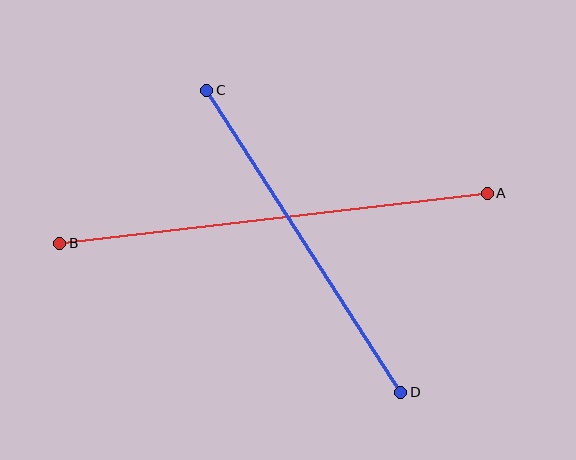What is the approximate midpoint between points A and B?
The midpoint is at approximately (274, 218) pixels.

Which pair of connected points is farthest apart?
Points A and B are farthest apart.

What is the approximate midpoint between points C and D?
The midpoint is at approximately (304, 241) pixels.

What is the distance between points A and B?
The distance is approximately 430 pixels.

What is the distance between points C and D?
The distance is approximately 359 pixels.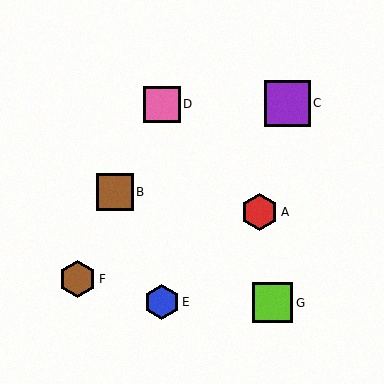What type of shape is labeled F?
Shape F is a brown hexagon.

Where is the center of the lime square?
The center of the lime square is at (273, 303).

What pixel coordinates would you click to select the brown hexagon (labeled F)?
Click at (78, 279) to select the brown hexagon F.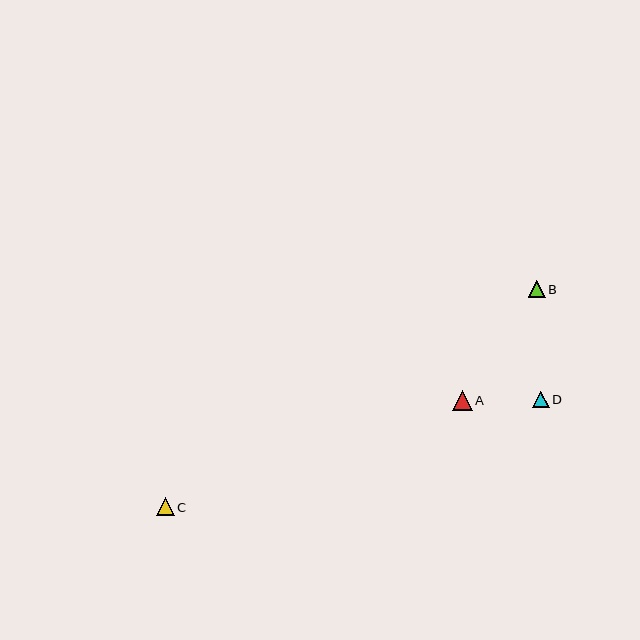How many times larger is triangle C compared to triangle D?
Triangle C is approximately 1.1 times the size of triangle D.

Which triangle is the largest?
Triangle A is the largest with a size of approximately 20 pixels.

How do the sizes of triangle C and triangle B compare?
Triangle C and triangle B are approximately the same size.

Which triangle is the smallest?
Triangle D is the smallest with a size of approximately 16 pixels.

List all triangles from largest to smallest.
From largest to smallest: A, C, B, D.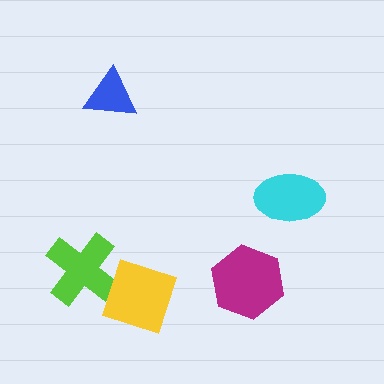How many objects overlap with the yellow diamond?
1 object overlaps with the yellow diamond.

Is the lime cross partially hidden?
Yes, it is partially covered by another shape.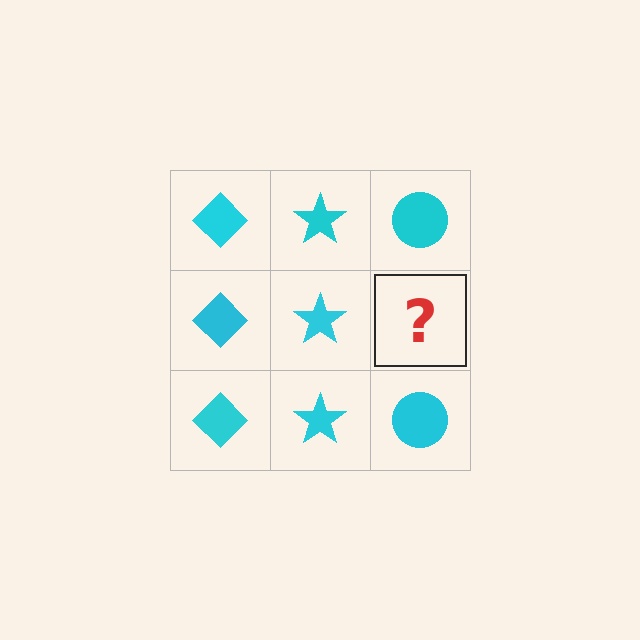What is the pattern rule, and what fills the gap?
The rule is that each column has a consistent shape. The gap should be filled with a cyan circle.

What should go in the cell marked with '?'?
The missing cell should contain a cyan circle.